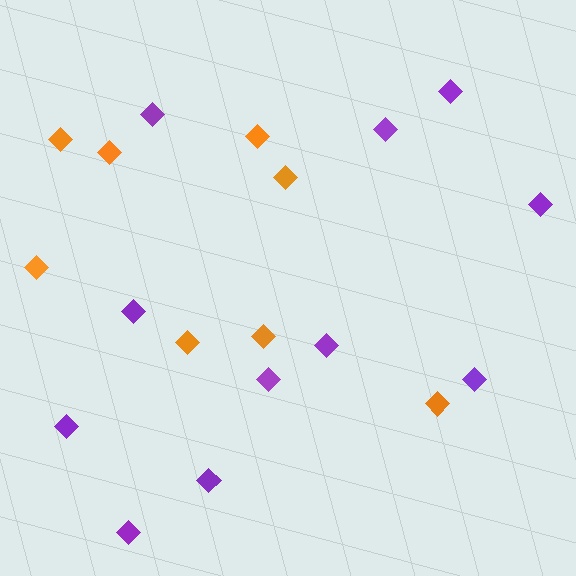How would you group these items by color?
There are 2 groups: one group of purple diamonds (11) and one group of orange diamonds (8).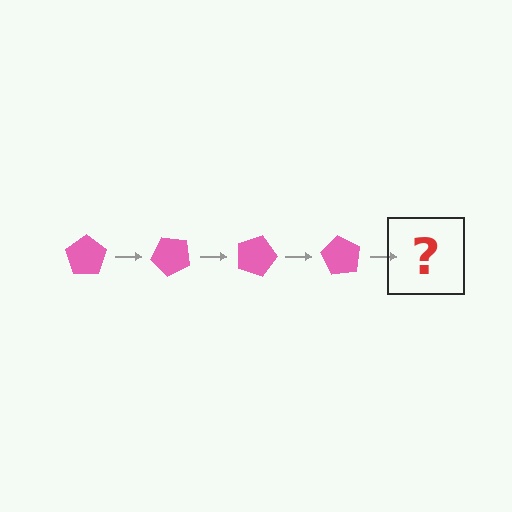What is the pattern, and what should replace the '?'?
The pattern is that the pentagon rotates 45 degrees each step. The '?' should be a pink pentagon rotated 180 degrees.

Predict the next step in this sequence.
The next step is a pink pentagon rotated 180 degrees.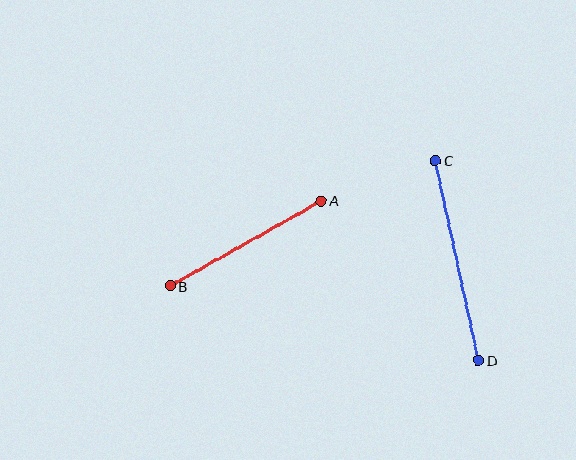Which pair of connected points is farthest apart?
Points C and D are farthest apart.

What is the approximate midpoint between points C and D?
The midpoint is at approximately (457, 261) pixels.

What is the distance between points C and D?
The distance is approximately 204 pixels.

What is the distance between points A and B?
The distance is approximately 173 pixels.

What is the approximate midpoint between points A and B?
The midpoint is at approximately (246, 243) pixels.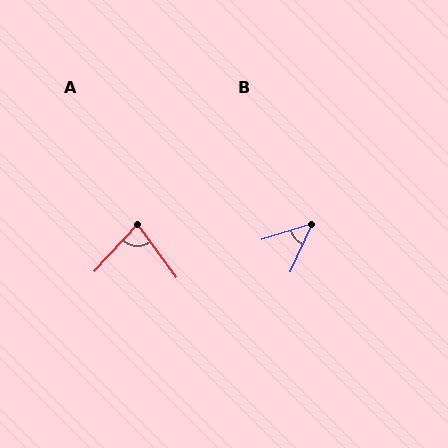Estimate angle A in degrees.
Approximately 79 degrees.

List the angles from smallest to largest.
B (48°), A (79°).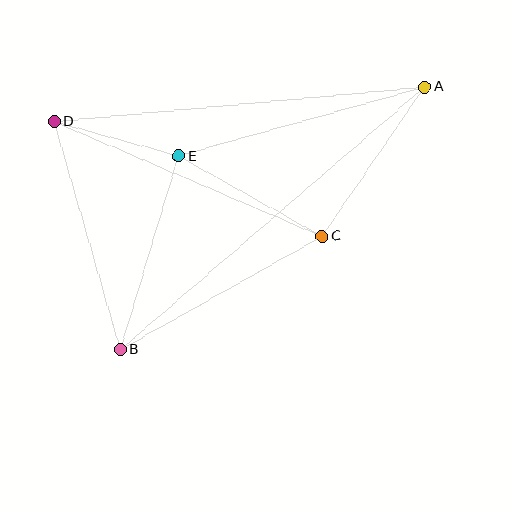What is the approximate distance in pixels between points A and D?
The distance between A and D is approximately 372 pixels.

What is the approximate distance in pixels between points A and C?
The distance between A and C is approximately 181 pixels.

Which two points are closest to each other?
Points D and E are closest to each other.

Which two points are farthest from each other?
Points A and B are farthest from each other.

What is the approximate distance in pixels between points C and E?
The distance between C and E is approximately 164 pixels.